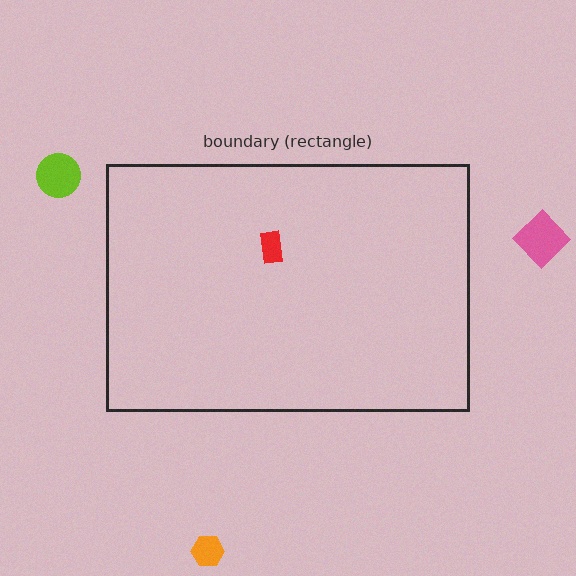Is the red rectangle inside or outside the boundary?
Inside.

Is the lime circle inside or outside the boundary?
Outside.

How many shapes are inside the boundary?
1 inside, 3 outside.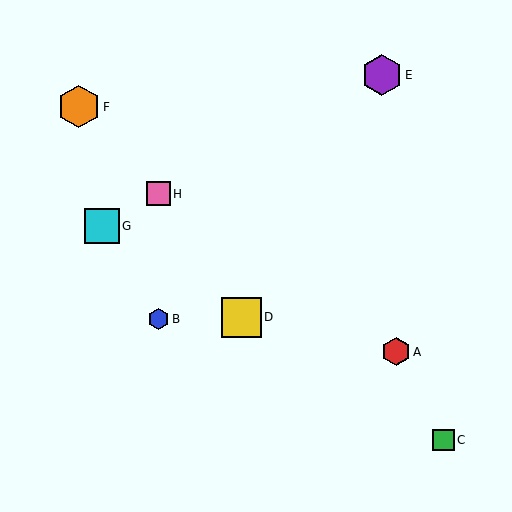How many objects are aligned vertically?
2 objects (B, H) are aligned vertically.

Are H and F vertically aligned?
No, H is at x≈159 and F is at x≈79.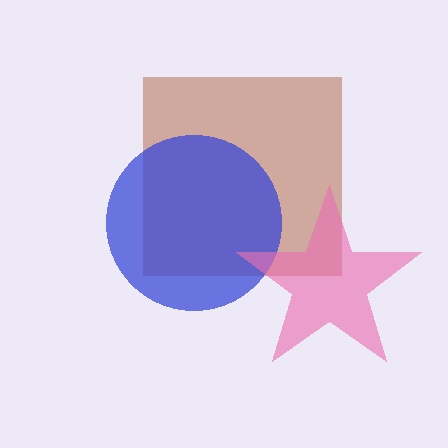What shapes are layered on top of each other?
The layered shapes are: a brown square, a blue circle, a pink star.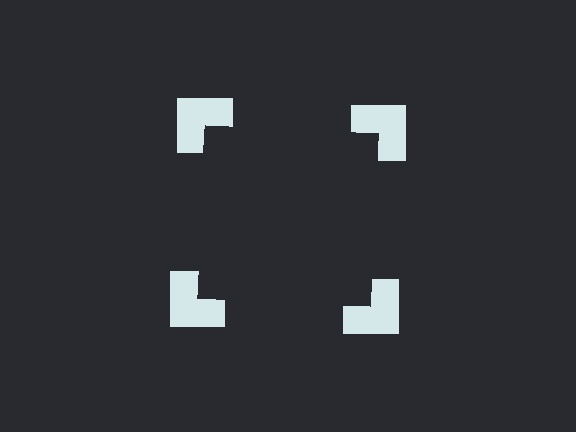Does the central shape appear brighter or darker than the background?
It typically appears slightly darker than the background, even though no actual brightness change is drawn.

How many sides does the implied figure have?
4 sides.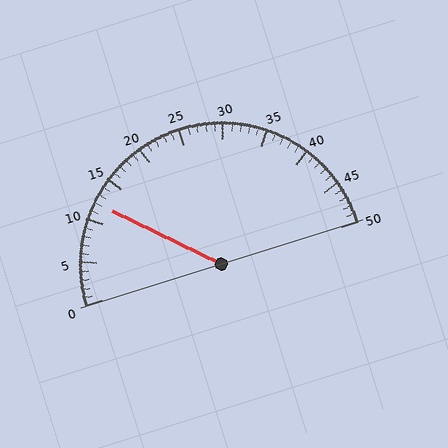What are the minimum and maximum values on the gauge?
The gauge ranges from 0 to 50.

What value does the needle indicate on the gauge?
The needle indicates approximately 12.